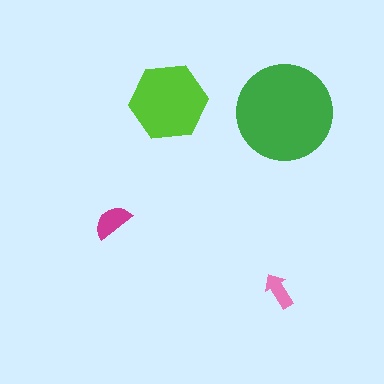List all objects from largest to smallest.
The green circle, the lime hexagon, the magenta semicircle, the pink arrow.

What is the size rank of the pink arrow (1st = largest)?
4th.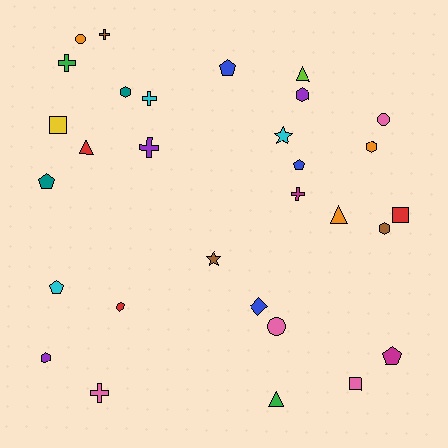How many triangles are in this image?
There are 4 triangles.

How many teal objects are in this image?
There are 2 teal objects.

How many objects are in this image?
There are 30 objects.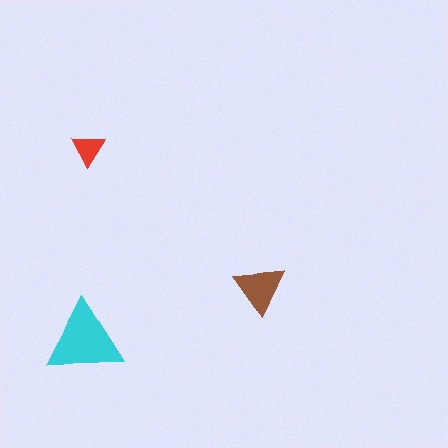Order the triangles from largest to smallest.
the cyan one, the brown one, the red one.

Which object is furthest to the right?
The brown triangle is rightmost.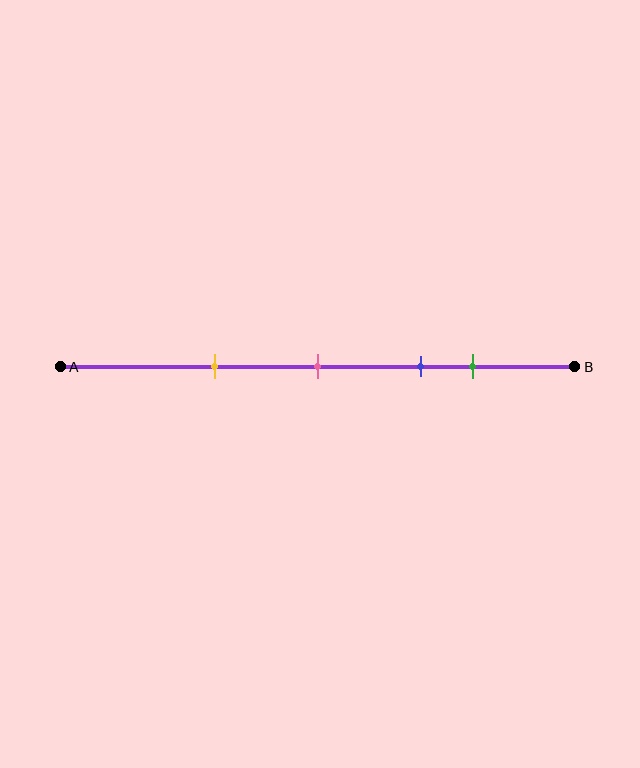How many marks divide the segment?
There are 4 marks dividing the segment.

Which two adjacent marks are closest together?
The blue and green marks are the closest adjacent pair.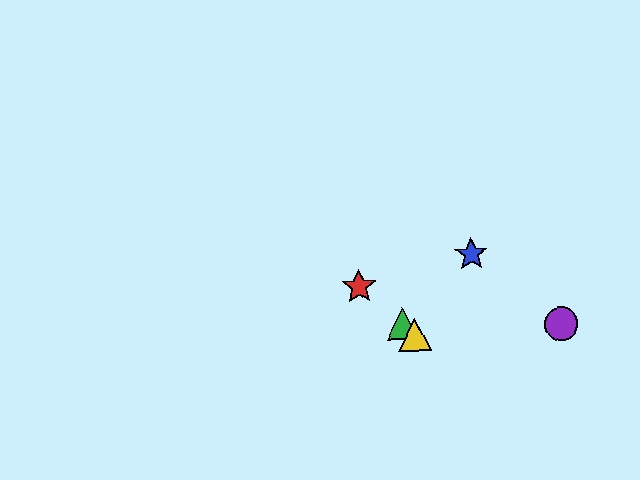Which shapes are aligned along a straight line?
The red star, the green triangle, the yellow triangle are aligned along a straight line.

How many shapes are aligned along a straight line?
3 shapes (the red star, the green triangle, the yellow triangle) are aligned along a straight line.